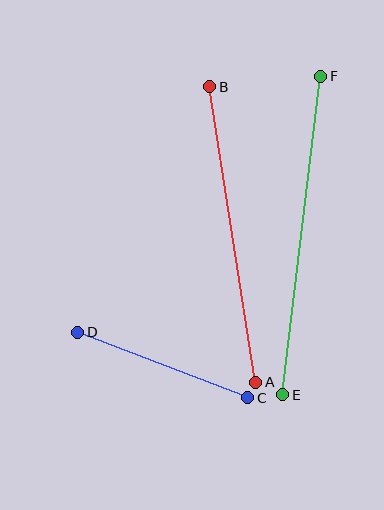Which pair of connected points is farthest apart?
Points E and F are farthest apart.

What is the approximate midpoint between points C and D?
The midpoint is at approximately (163, 365) pixels.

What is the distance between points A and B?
The distance is approximately 299 pixels.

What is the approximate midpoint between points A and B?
The midpoint is at approximately (233, 235) pixels.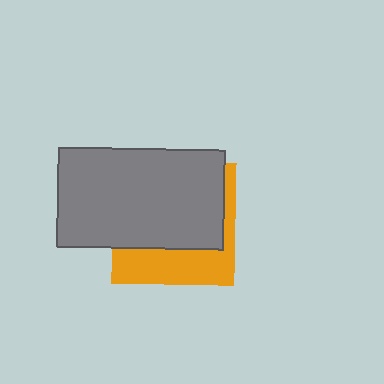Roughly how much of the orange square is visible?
A small part of it is visible (roughly 35%).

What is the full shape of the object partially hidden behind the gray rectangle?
The partially hidden object is an orange square.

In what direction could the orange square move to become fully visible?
The orange square could move down. That would shift it out from behind the gray rectangle entirely.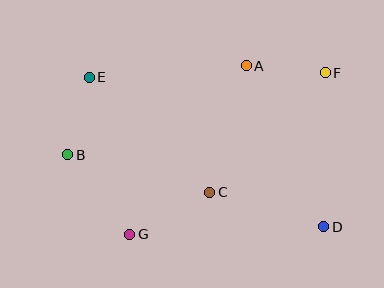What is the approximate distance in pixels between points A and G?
The distance between A and G is approximately 205 pixels.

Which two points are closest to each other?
Points A and F are closest to each other.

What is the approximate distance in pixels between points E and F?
The distance between E and F is approximately 236 pixels.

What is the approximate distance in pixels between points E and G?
The distance between E and G is approximately 162 pixels.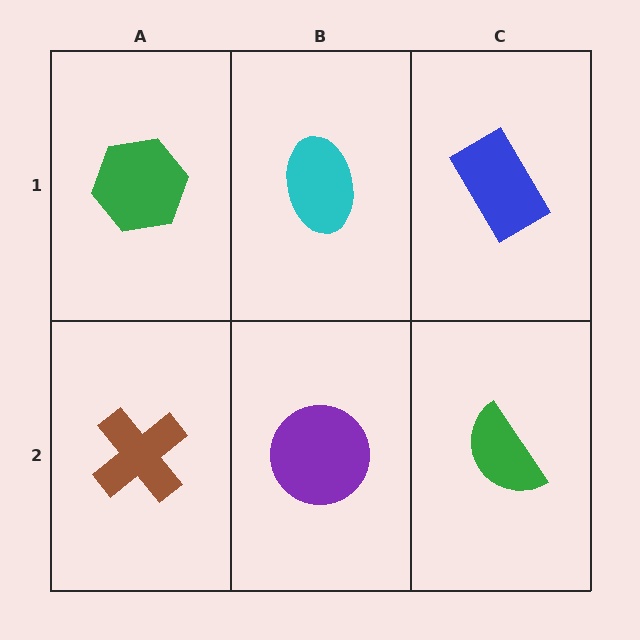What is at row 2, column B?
A purple circle.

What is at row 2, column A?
A brown cross.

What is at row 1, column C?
A blue rectangle.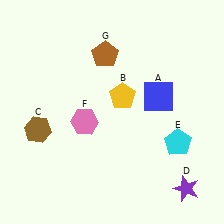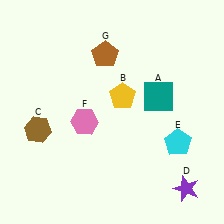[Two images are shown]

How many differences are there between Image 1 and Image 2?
There is 1 difference between the two images.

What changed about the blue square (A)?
In Image 1, A is blue. In Image 2, it changed to teal.